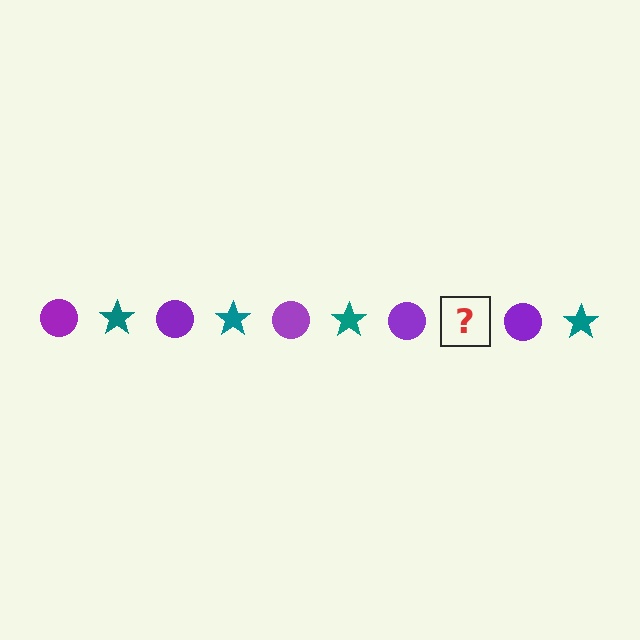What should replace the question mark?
The question mark should be replaced with a teal star.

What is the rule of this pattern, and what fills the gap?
The rule is that the pattern alternates between purple circle and teal star. The gap should be filled with a teal star.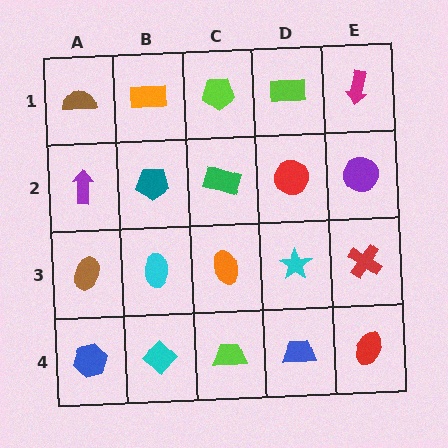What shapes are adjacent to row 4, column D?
A cyan star (row 3, column D), a lime trapezoid (row 4, column C), a red ellipse (row 4, column E).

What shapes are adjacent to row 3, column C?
A green rectangle (row 2, column C), a lime trapezoid (row 4, column C), a cyan ellipse (row 3, column B), a cyan star (row 3, column D).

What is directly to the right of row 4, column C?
A blue trapezoid.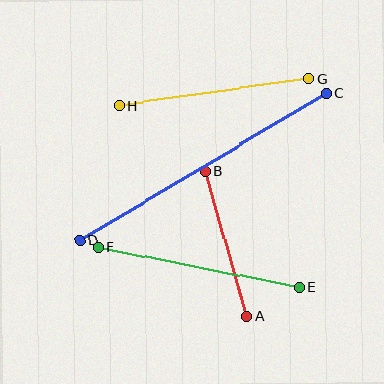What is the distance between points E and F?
The distance is approximately 205 pixels.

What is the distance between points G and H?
The distance is approximately 191 pixels.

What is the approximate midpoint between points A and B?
The midpoint is at approximately (226, 244) pixels.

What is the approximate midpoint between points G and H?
The midpoint is at approximately (214, 92) pixels.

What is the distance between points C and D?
The distance is approximately 287 pixels.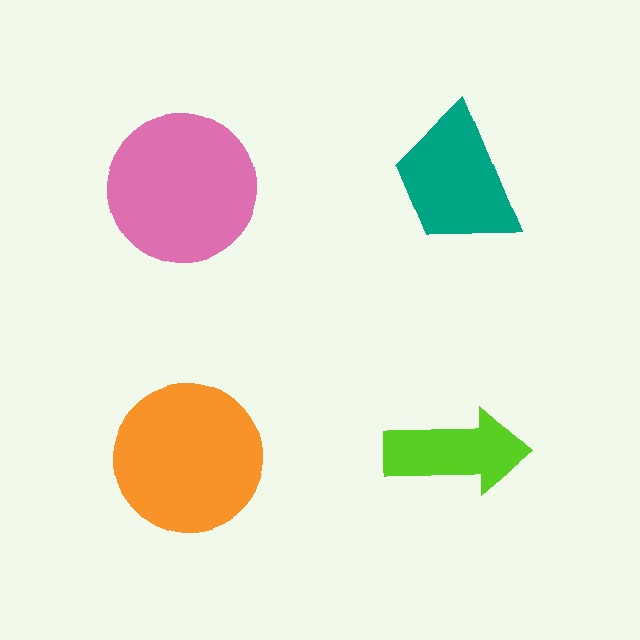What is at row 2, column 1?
An orange circle.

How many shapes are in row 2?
2 shapes.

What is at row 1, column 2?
A teal trapezoid.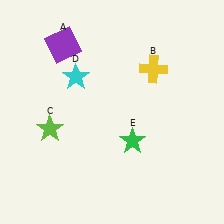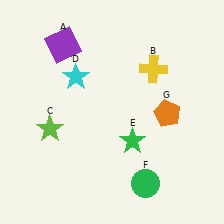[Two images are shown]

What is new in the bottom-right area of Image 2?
A green circle (F) was added in the bottom-right area of Image 2.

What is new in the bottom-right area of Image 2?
An orange pentagon (G) was added in the bottom-right area of Image 2.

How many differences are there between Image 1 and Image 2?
There are 2 differences between the two images.